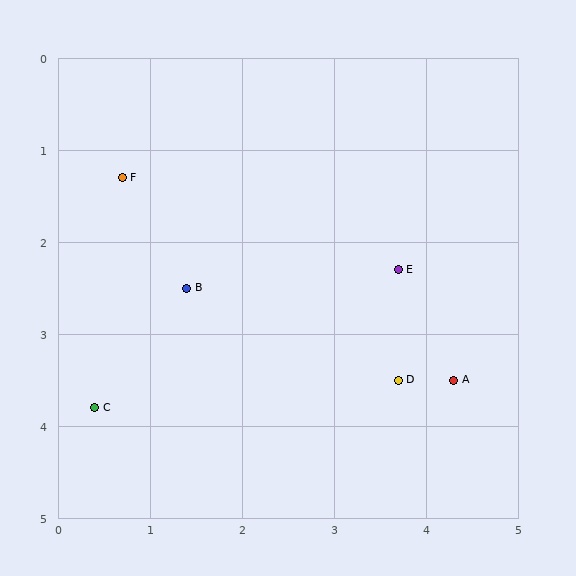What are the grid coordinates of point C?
Point C is at approximately (0.4, 3.8).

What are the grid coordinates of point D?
Point D is at approximately (3.7, 3.5).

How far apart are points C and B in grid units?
Points C and B are about 1.6 grid units apart.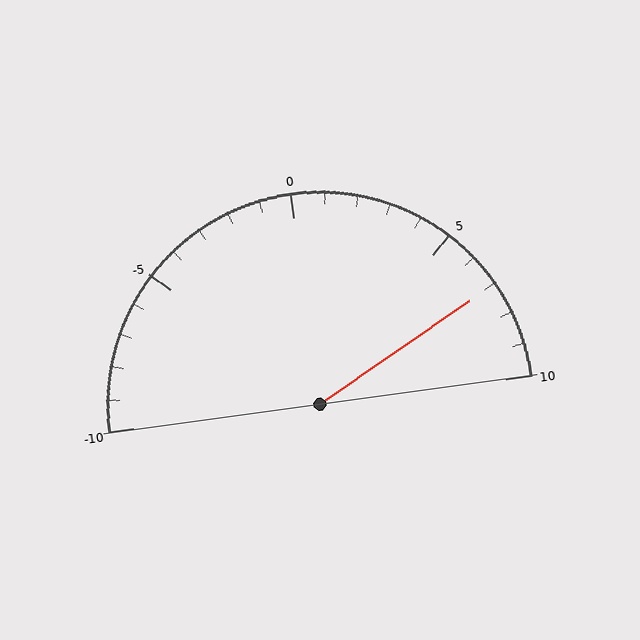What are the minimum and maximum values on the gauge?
The gauge ranges from -10 to 10.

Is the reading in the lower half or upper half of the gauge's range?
The reading is in the upper half of the range (-10 to 10).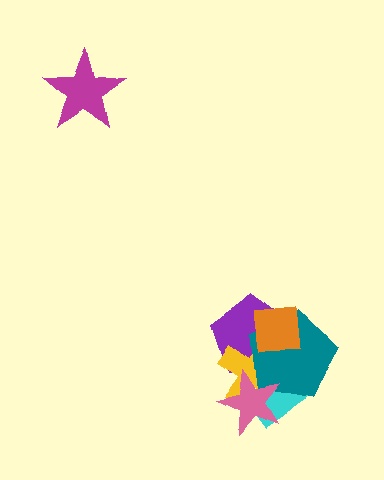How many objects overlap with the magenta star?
0 objects overlap with the magenta star.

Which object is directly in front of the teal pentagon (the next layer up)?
The orange square is directly in front of the teal pentagon.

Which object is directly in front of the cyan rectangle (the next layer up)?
The teal pentagon is directly in front of the cyan rectangle.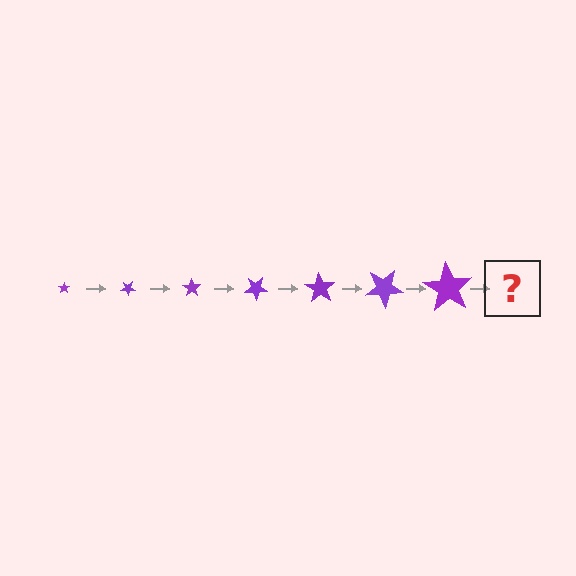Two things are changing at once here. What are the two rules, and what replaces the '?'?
The two rules are that the star grows larger each step and it rotates 35 degrees each step. The '?' should be a star, larger than the previous one and rotated 245 degrees from the start.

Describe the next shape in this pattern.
It should be a star, larger than the previous one and rotated 245 degrees from the start.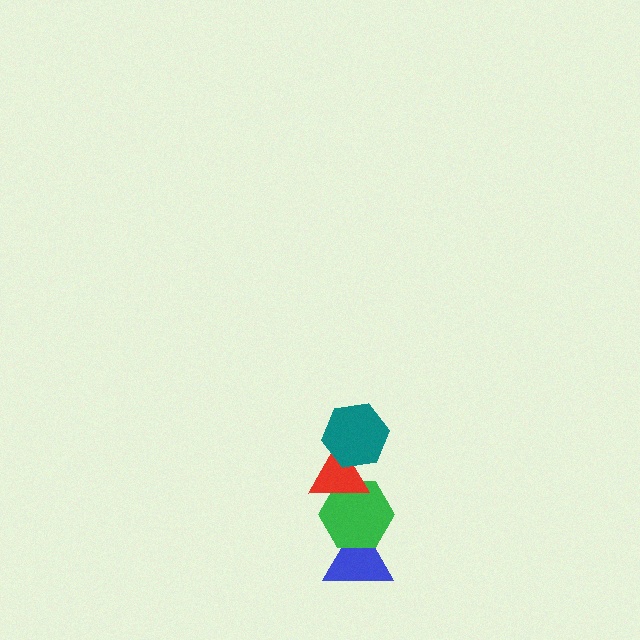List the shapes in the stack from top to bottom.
From top to bottom: the teal hexagon, the red triangle, the green hexagon, the blue triangle.